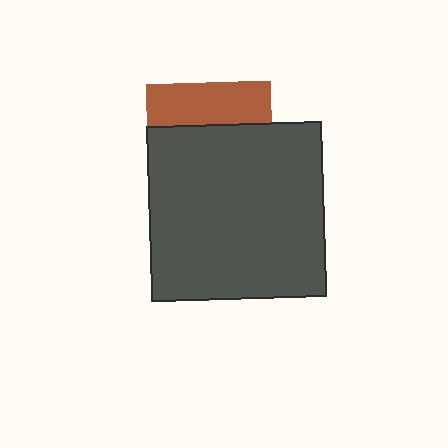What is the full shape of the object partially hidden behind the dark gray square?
The partially hidden object is a brown square.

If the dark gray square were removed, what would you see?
You would see the complete brown square.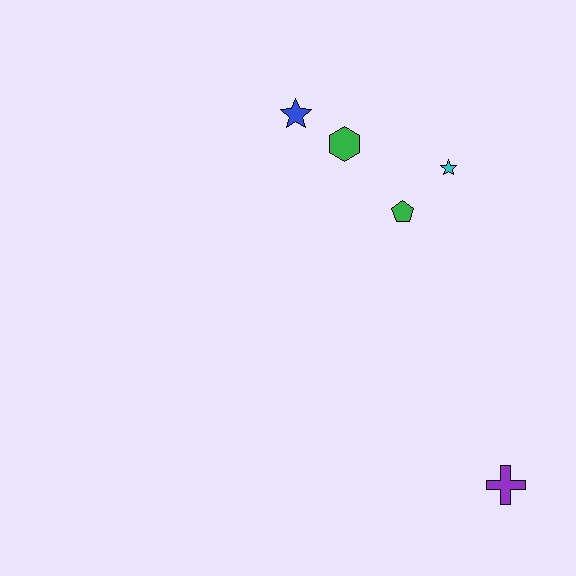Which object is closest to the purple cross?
The green pentagon is closest to the purple cross.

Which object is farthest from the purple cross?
The blue star is farthest from the purple cross.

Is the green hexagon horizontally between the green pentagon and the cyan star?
No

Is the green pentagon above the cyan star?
No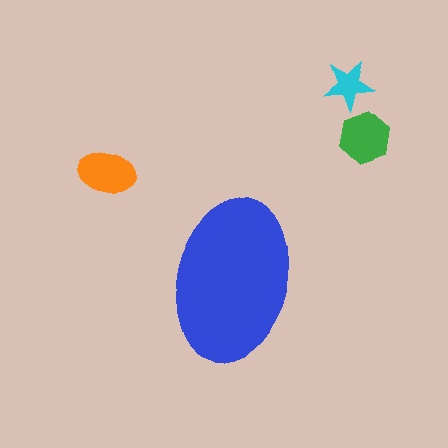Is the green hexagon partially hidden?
No, the green hexagon is fully visible.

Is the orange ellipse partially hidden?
No, the orange ellipse is fully visible.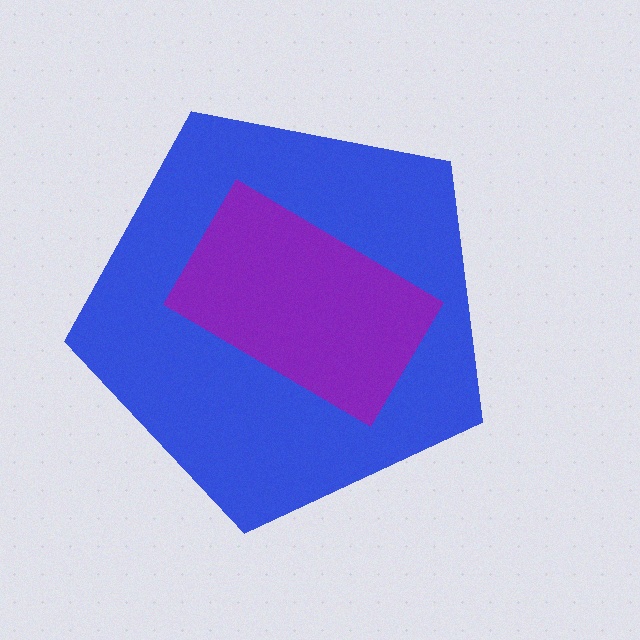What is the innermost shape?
The purple rectangle.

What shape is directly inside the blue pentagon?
The purple rectangle.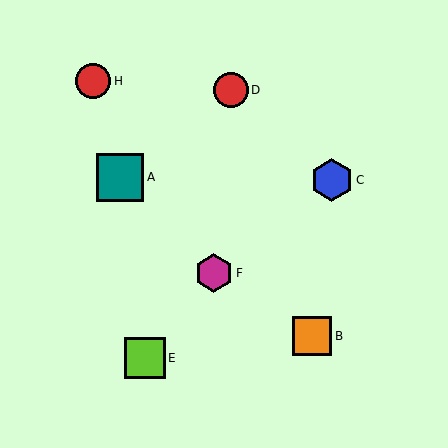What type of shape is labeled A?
Shape A is a teal square.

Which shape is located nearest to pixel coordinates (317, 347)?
The orange square (labeled B) at (312, 336) is nearest to that location.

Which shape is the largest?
The teal square (labeled A) is the largest.